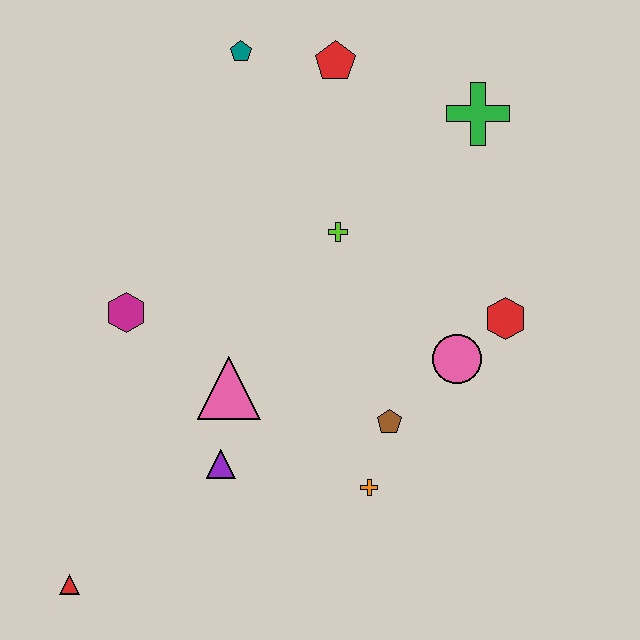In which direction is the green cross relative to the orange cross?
The green cross is above the orange cross.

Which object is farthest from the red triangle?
The green cross is farthest from the red triangle.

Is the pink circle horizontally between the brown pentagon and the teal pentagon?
No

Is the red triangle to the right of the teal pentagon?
No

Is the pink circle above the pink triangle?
Yes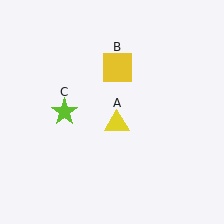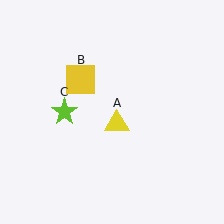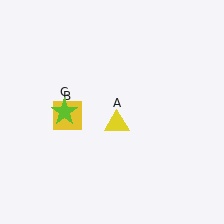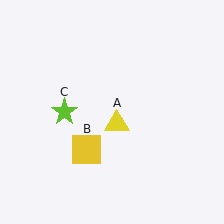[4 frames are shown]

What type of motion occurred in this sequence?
The yellow square (object B) rotated counterclockwise around the center of the scene.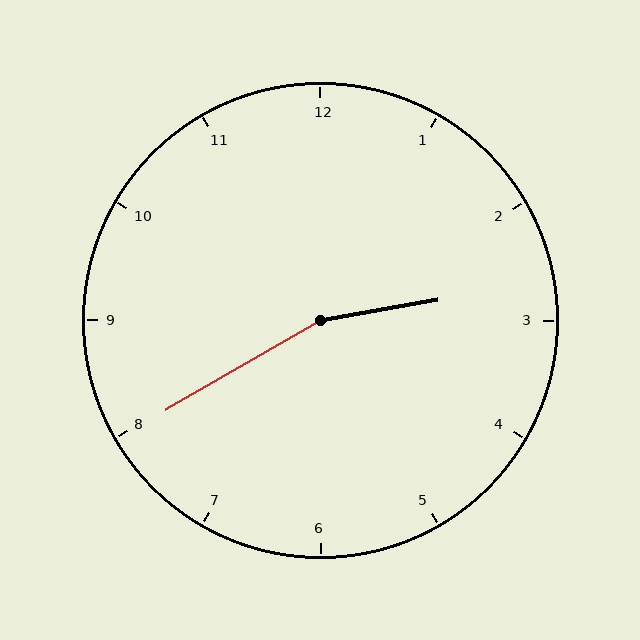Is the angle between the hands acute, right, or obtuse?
It is obtuse.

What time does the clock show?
2:40.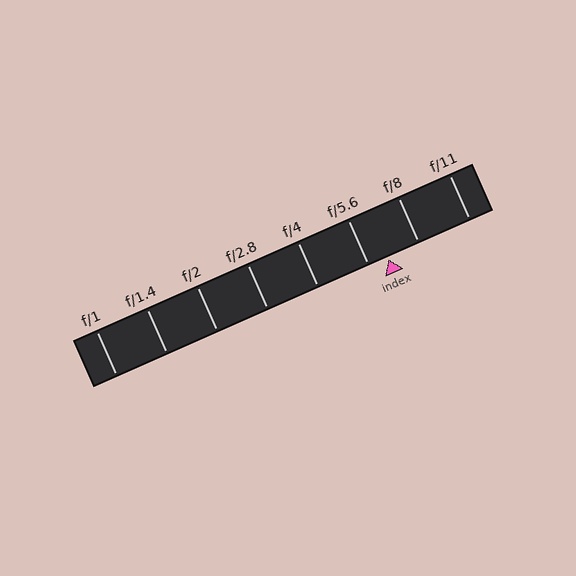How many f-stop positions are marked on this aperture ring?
There are 8 f-stop positions marked.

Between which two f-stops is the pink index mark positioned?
The index mark is between f/5.6 and f/8.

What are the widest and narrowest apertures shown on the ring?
The widest aperture shown is f/1 and the narrowest is f/11.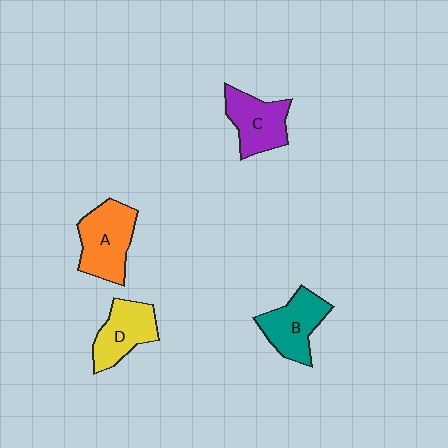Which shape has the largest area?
Shape A (orange).